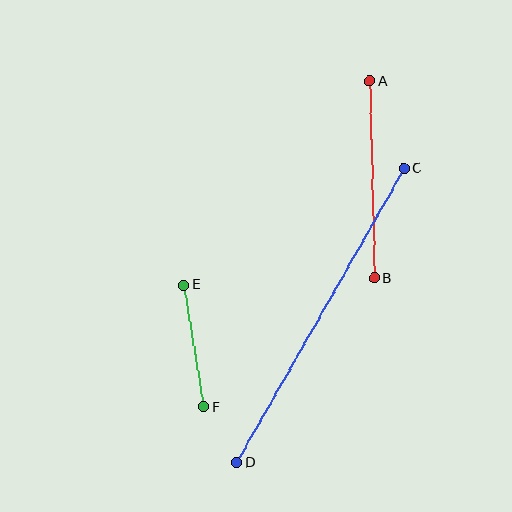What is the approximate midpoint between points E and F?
The midpoint is at approximately (194, 346) pixels.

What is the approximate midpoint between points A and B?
The midpoint is at approximately (372, 179) pixels.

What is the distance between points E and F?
The distance is approximately 123 pixels.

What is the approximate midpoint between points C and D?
The midpoint is at approximately (320, 316) pixels.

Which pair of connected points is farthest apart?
Points C and D are farthest apart.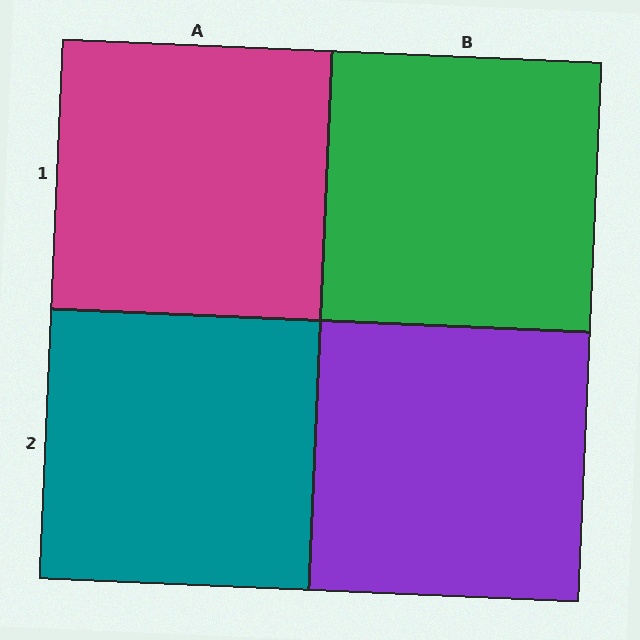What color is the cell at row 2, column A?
Teal.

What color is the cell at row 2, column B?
Purple.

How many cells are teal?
1 cell is teal.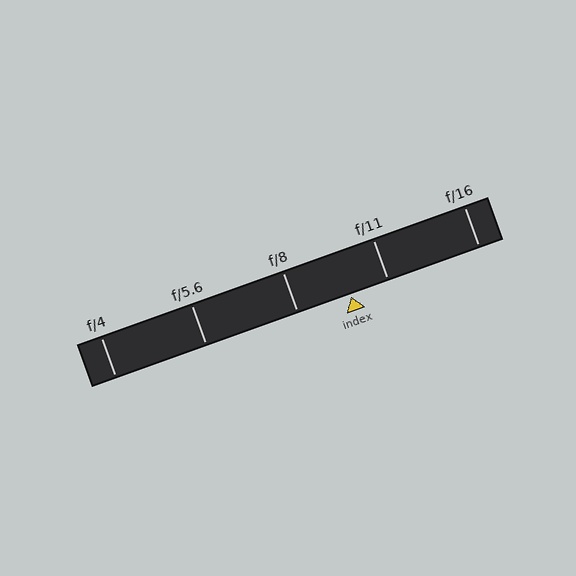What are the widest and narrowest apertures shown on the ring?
The widest aperture shown is f/4 and the narrowest is f/16.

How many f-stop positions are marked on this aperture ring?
There are 5 f-stop positions marked.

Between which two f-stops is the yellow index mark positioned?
The index mark is between f/8 and f/11.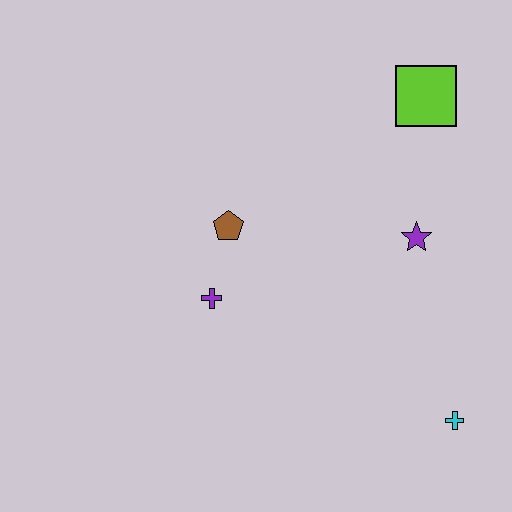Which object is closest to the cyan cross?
The purple star is closest to the cyan cross.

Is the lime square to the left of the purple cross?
No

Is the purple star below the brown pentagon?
Yes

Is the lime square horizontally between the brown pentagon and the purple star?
No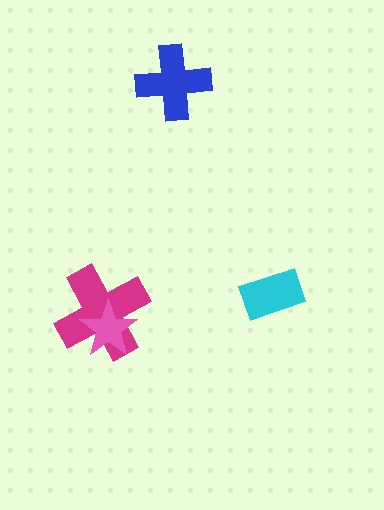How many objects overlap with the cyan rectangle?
0 objects overlap with the cyan rectangle.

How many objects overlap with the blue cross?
0 objects overlap with the blue cross.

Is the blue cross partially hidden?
No, no other shape covers it.